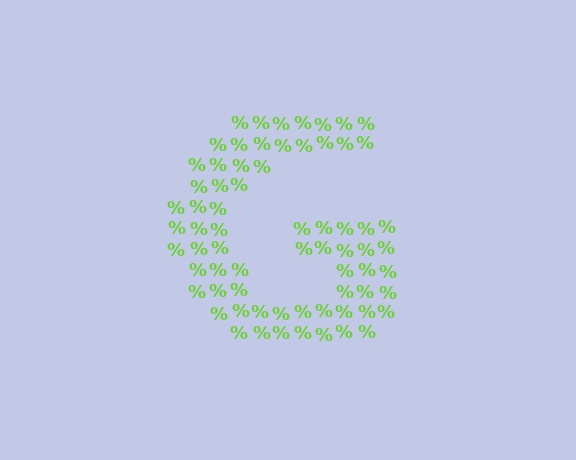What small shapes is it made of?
It is made of small percent signs.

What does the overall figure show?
The overall figure shows the letter G.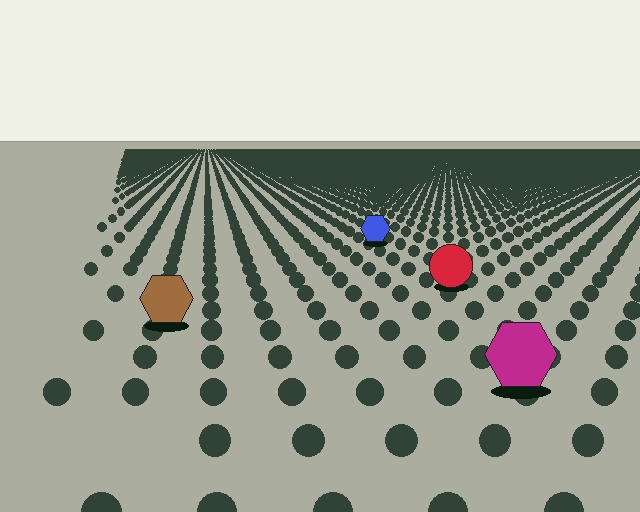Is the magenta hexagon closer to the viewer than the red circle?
Yes. The magenta hexagon is closer — you can tell from the texture gradient: the ground texture is coarser near it.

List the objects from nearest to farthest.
From nearest to farthest: the magenta hexagon, the brown hexagon, the red circle, the blue hexagon.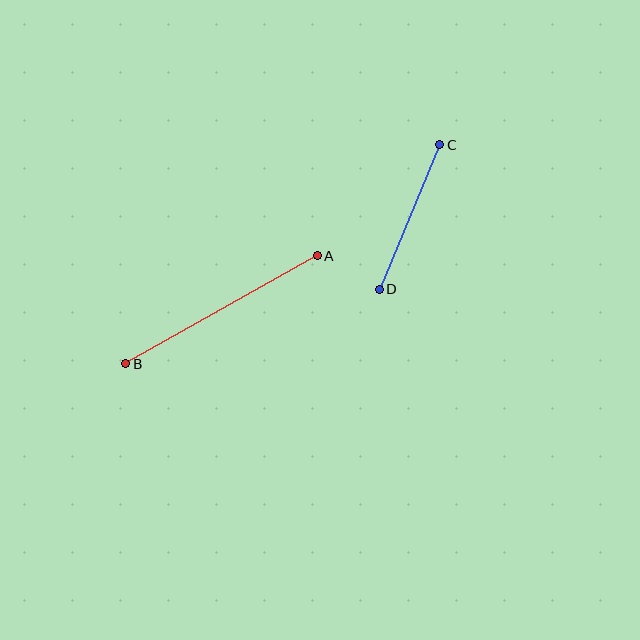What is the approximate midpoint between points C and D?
The midpoint is at approximately (410, 217) pixels.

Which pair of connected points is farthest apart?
Points A and B are farthest apart.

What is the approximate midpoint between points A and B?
The midpoint is at approximately (221, 310) pixels.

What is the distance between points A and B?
The distance is approximately 220 pixels.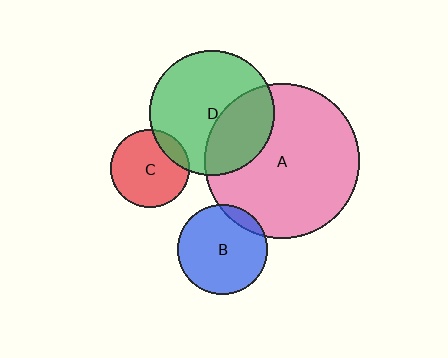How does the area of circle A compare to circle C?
Approximately 3.9 times.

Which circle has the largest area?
Circle A (pink).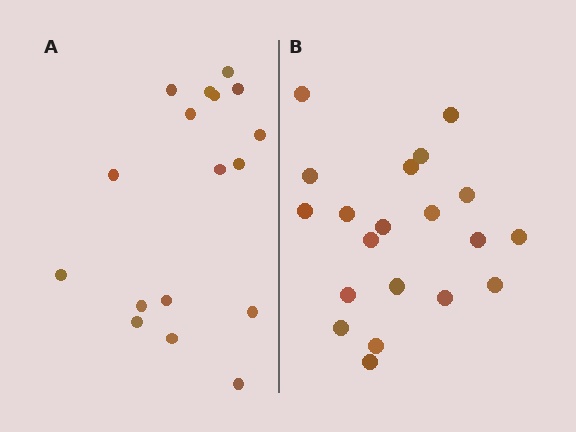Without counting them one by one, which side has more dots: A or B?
Region B (the right region) has more dots.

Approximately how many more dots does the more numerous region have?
Region B has just a few more — roughly 2 or 3 more dots than region A.